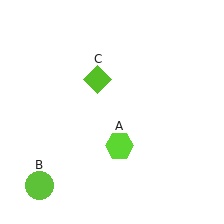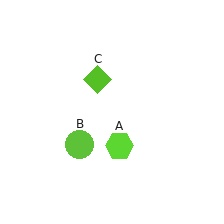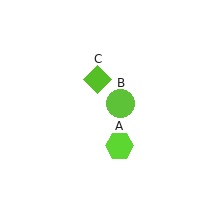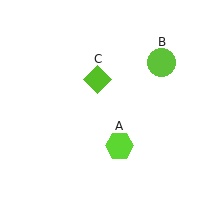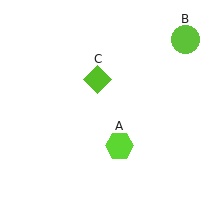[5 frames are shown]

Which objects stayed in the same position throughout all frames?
Lime hexagon (object A) and lime diamond (object C) remained stationary.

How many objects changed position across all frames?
1 object changed position: lime circle (object B).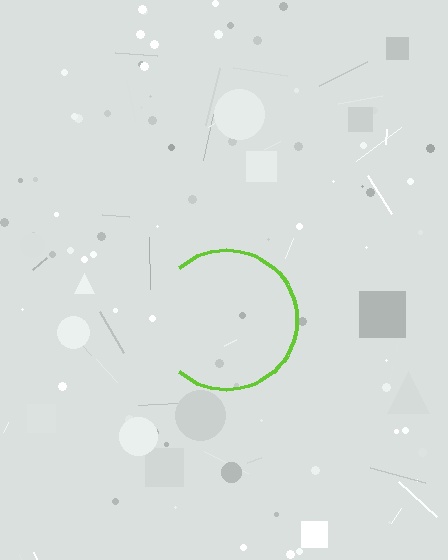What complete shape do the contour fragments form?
The contour fragments form a circle.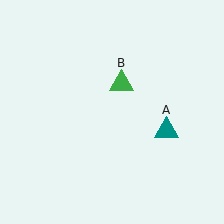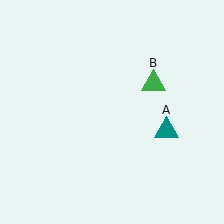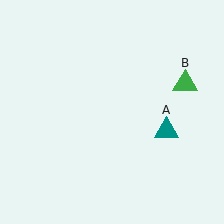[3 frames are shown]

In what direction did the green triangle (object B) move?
The green triangle (object B) moved right.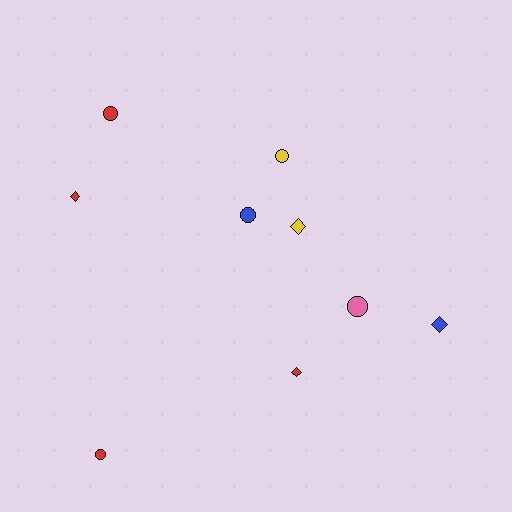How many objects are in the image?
There are 9 objects.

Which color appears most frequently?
Red, with 4 objects.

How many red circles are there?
There are 2 red circles.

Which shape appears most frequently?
Circle, with 5 objects.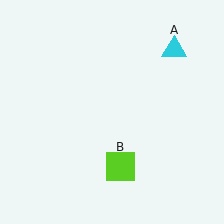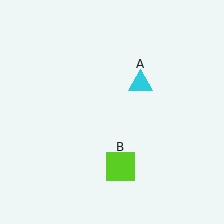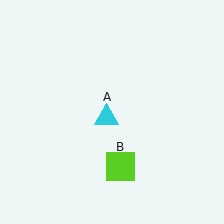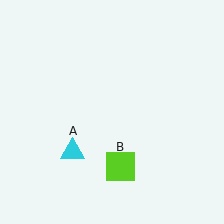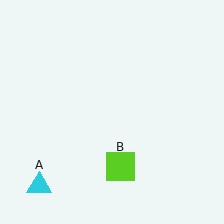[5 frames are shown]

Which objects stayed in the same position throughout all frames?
Lime square (object B) remained stationary.